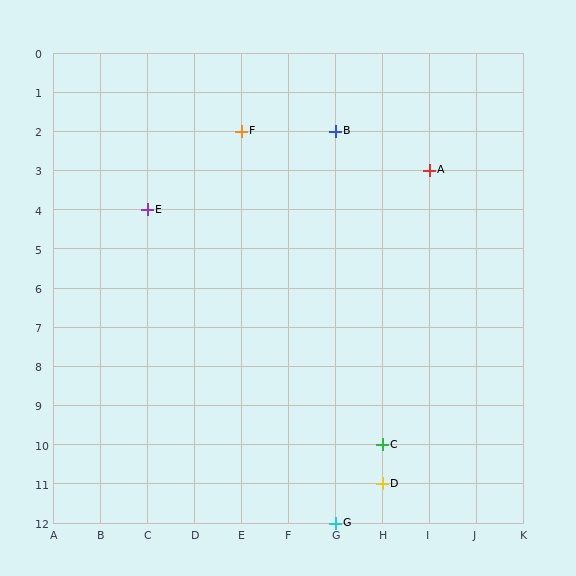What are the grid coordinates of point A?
Point A is at grid coordinates (I, 3).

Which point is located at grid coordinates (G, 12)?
Point G is at (G, 12).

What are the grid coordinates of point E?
Point E is at grid coordinates (C, 4).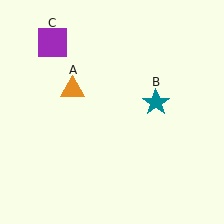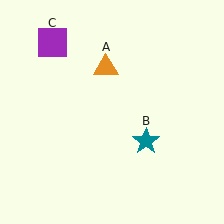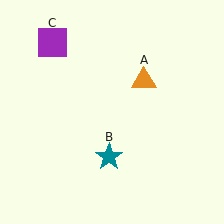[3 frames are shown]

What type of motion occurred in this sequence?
The orange triangle (object A), teal star (object B) rotated clockwise around the center of the scene.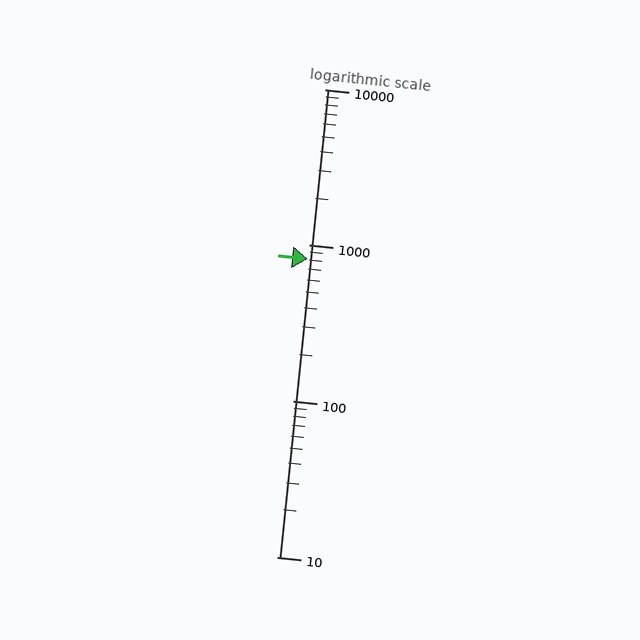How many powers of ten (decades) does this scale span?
The scale spans 3 decades, from 10 to 10000.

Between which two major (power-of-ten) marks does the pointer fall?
The pointer is between 100 and 1000.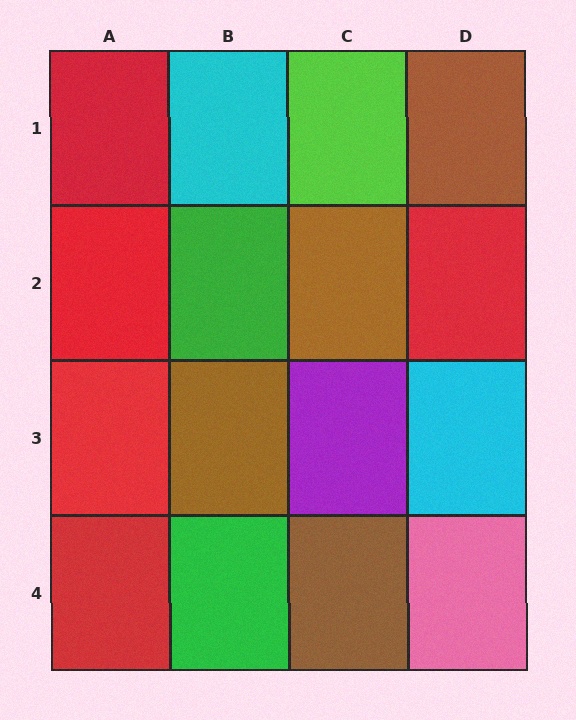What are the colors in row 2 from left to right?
Red, green, brown, red.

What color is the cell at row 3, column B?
Brown.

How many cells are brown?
4 cells are brown.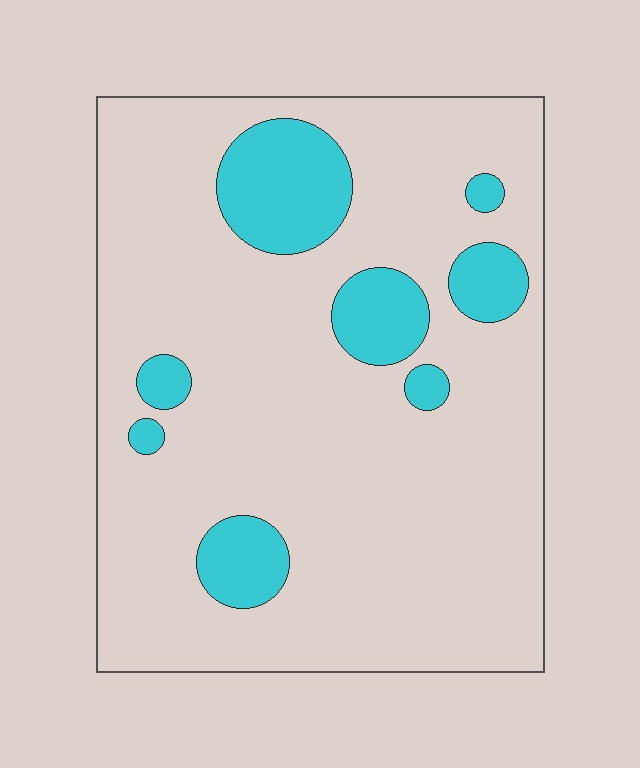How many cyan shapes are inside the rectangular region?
8.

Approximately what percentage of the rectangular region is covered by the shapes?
Approximately 15%.